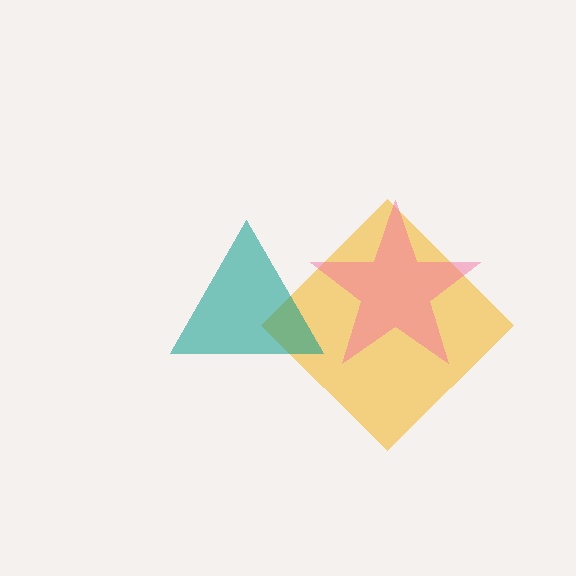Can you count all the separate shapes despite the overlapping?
Yes, there are 3 separate shapes.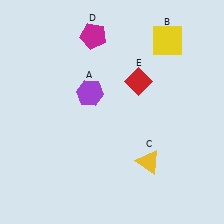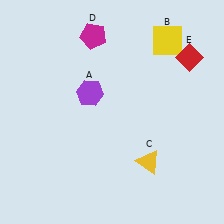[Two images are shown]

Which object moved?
The red diamond (E) moved right.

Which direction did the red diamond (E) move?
The red diamond (E) moved right.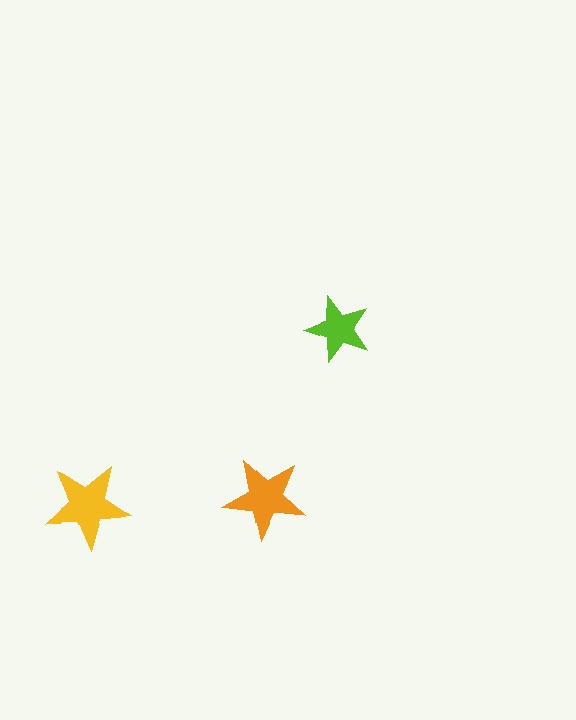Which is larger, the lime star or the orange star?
The orange one.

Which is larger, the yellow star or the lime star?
The yellow one.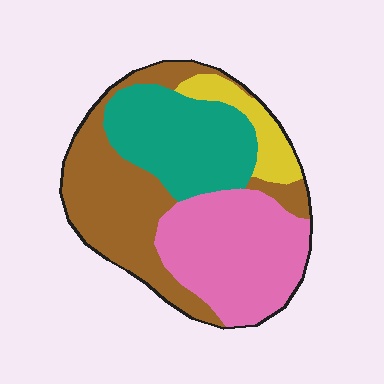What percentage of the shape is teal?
Teal covers 26% of the shape.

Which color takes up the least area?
Yellow, at roughly 10%.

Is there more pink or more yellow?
Pink.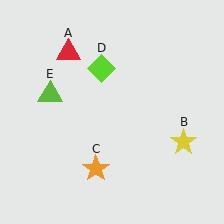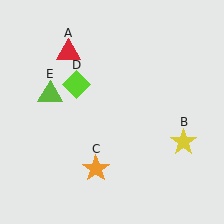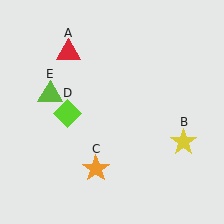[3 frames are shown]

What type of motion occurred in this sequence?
The lime diamond (object D) rotated counterclockwise around the center of the scene.